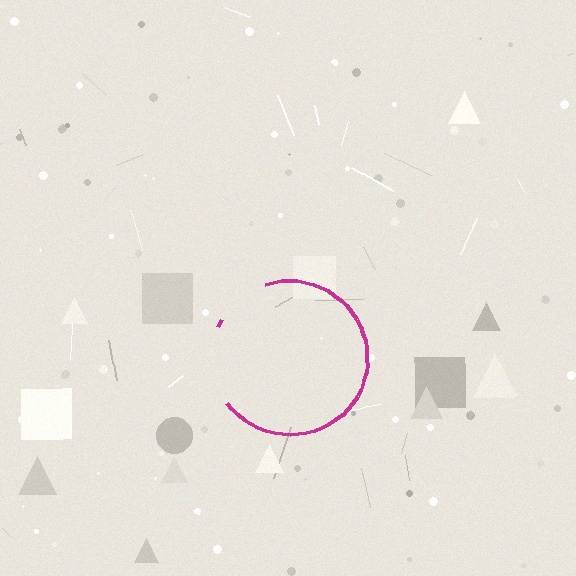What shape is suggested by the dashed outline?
The dashed outline suggests a circle.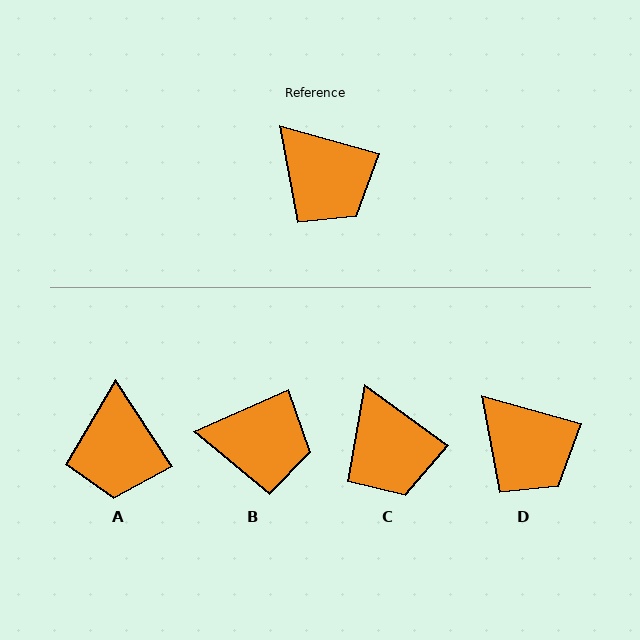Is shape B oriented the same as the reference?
No, it is off by about 40 degrees.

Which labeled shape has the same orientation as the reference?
D.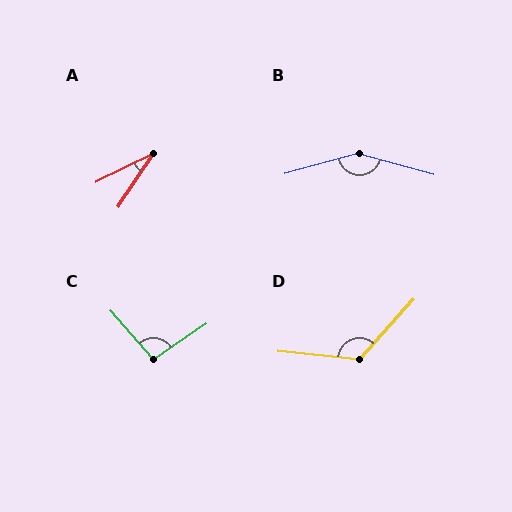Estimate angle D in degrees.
Approximately 126 degrees.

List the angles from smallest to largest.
A (30°), C (97°), D (126°), B (149°).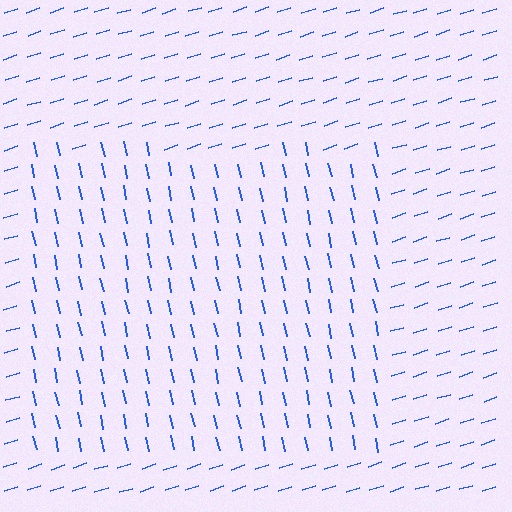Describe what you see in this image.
The image is filled with small blue line segments. A rectangle region in the image has lines oriented differently from the surrounding lines, creating a visible texture boundary.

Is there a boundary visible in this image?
Yes, there is a texture boundary formed by a change in line orientation.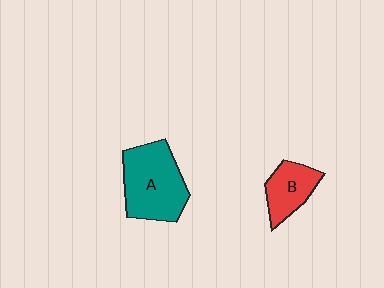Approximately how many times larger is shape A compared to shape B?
Approximately 1.8 times.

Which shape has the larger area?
Shape A (teal).